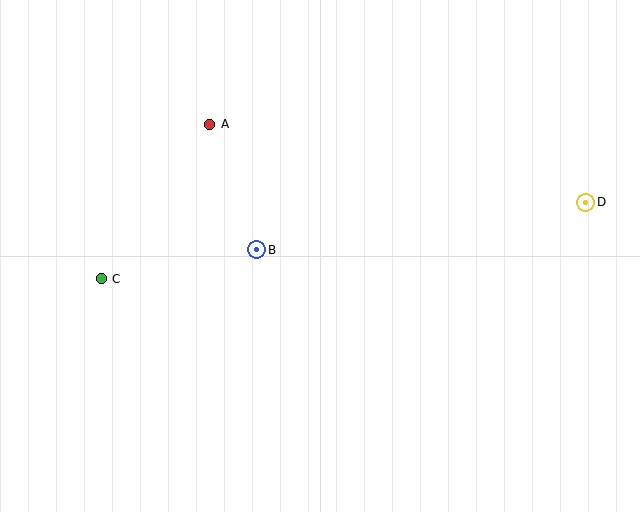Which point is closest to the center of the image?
Point B at (257, 250) is closest to the center.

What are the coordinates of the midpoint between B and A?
The midpoint between B and A is at (233, 187).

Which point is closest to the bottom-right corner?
Point D is closest to the bottom-right corner.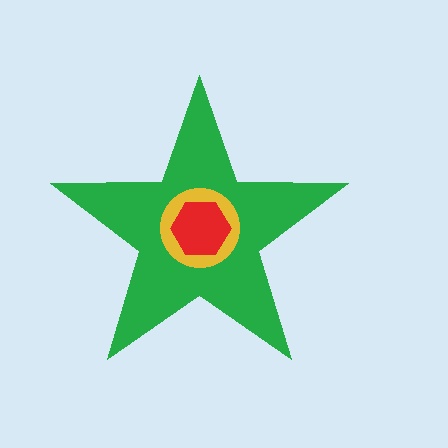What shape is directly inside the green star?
The yellow circle.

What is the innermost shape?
The red hexagon.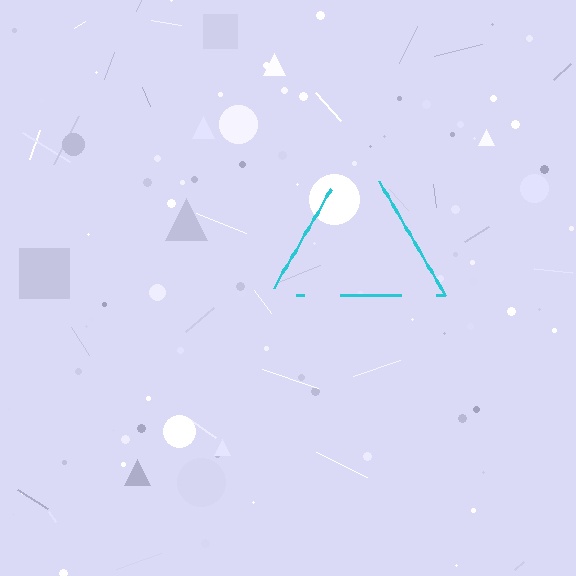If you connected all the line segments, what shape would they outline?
They would outline a triangle.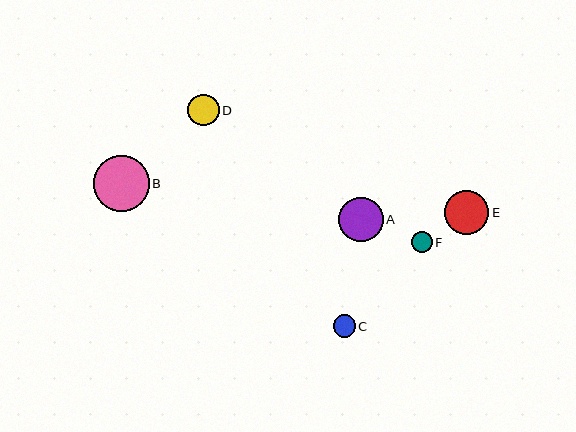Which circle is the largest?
Circle B is the largest with a size of approximately 56 pixels.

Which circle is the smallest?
Circle F is the smallest with a size of approximately 21 pixels.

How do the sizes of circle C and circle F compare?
Circle C and circle F are approximately the same size.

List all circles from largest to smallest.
From largest to smallest: B, A, E, D, C, F.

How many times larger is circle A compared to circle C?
Circle A is approximately 2.0 times the size of circle C.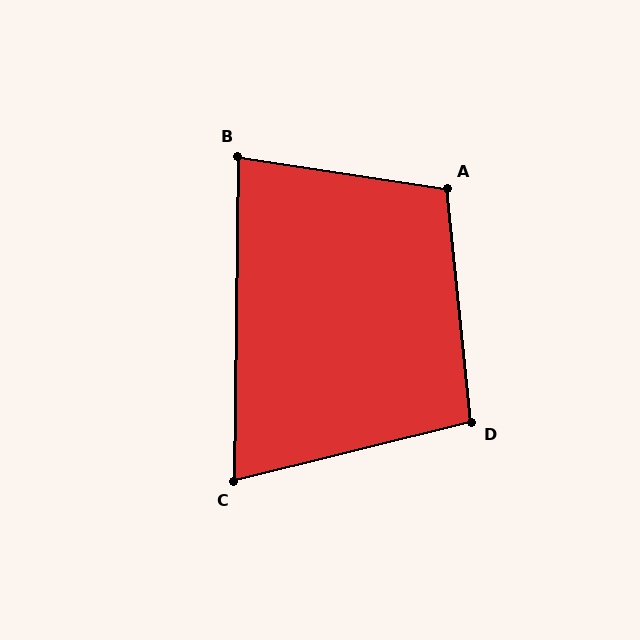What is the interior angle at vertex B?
Approximately 82 degrees (acute).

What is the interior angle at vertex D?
Approximately 98 degrees (obtuse).